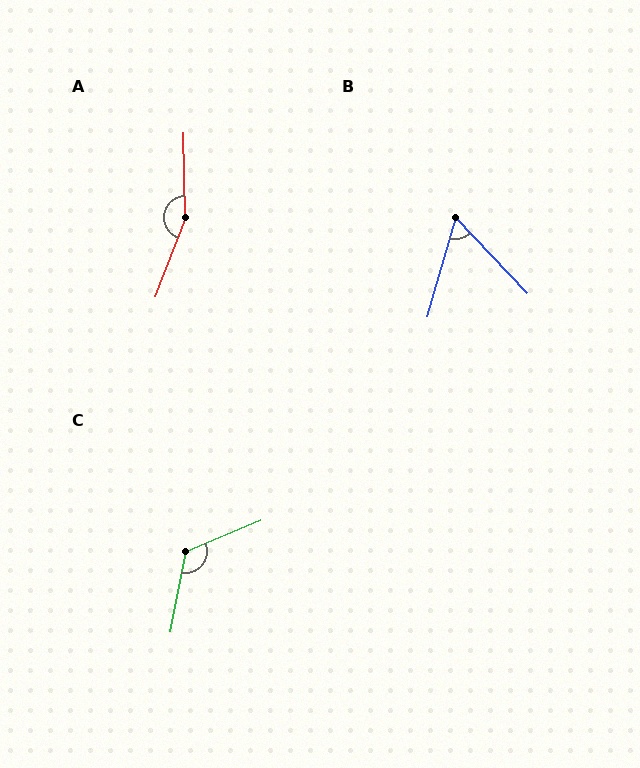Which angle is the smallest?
B, at approximately 59 degrees.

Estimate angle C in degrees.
Approximately 123 degrees.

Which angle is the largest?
A, at approximately 158 degrees.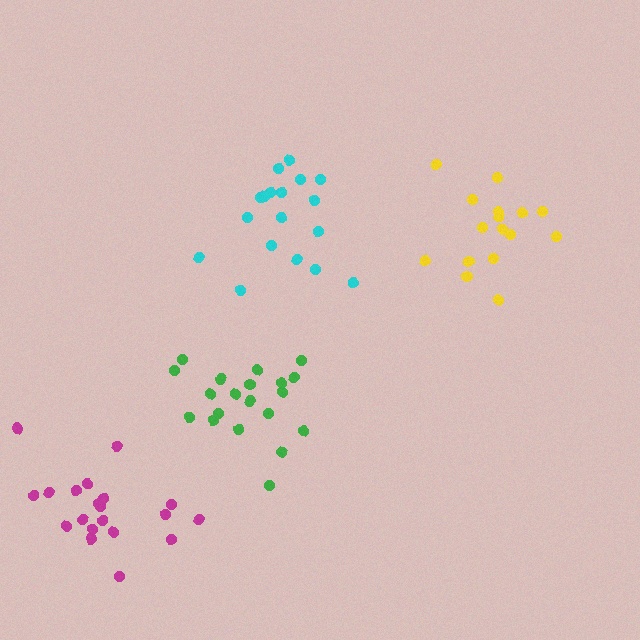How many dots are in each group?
Group 1: 16 dots, Group 2: 18 dots, Group 3: 20 dots, Group 4: 20 dots (74 total).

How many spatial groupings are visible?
There are 4 spatial groupings.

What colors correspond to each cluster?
The clusters are colored: yellow, cyan, magenta, green.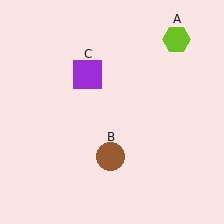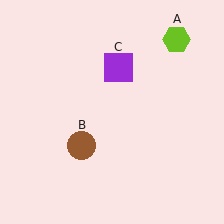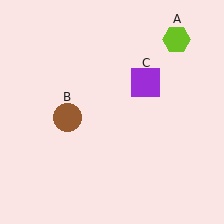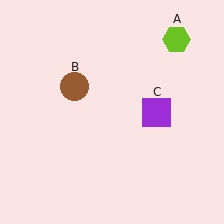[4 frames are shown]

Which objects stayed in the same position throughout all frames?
Lime hexagon (object A) remained stationary.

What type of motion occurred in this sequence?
The brown circle (object B), purple square (object C) rotated clockwise around the center of the scene.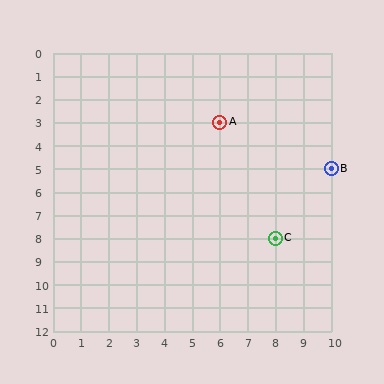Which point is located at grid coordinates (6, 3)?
Point A is at (6, 3).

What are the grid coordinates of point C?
Point C is at grid coordinates (8, 8).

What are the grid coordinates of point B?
Point B is at grid coordinates (10, 5).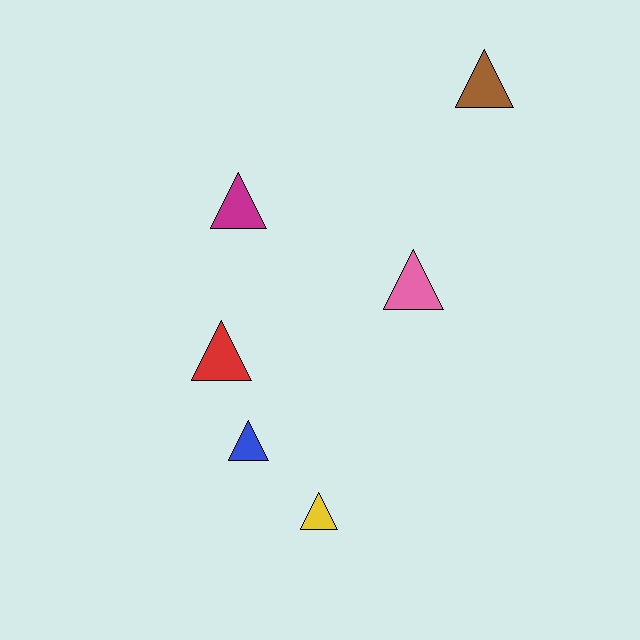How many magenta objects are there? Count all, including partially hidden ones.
There is 1 magenta object.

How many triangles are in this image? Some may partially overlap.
There are 6 triangles.